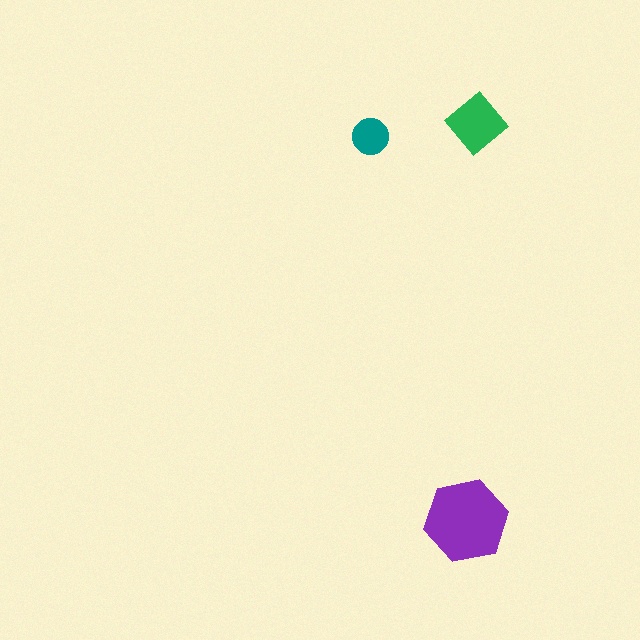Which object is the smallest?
The teal circle.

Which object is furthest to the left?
The teal circle is leftmost.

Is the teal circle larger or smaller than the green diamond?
Smaller.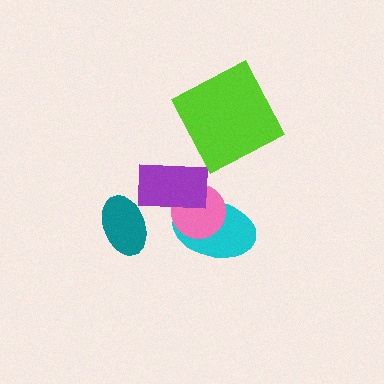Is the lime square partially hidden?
No, no other shape covers it.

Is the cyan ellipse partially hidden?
Yes, it is partially covered by another shape.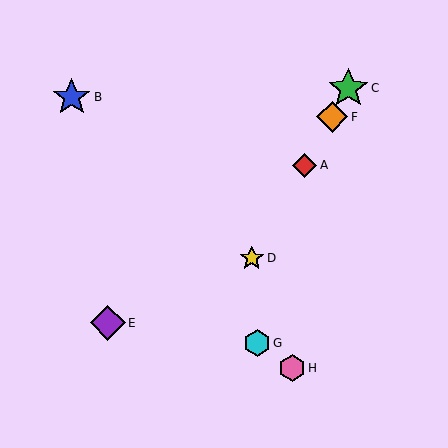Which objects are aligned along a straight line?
Objects A, C, D, F are aligned along a straight line.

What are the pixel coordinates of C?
Object C is at (348, 88).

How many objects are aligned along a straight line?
4 objects (A, C, D, F) are aligned along a straight line.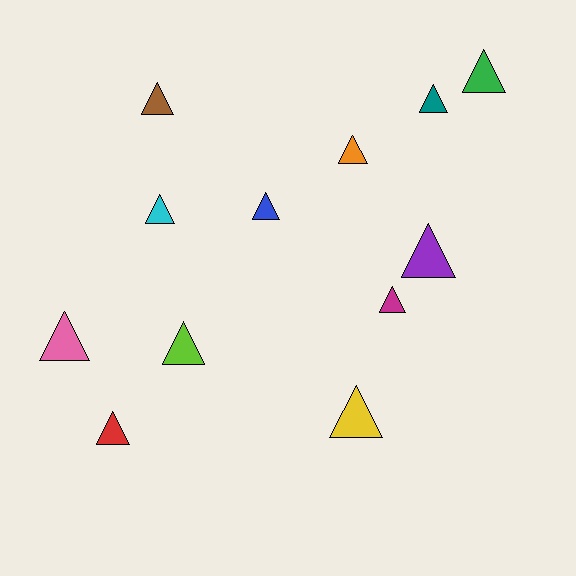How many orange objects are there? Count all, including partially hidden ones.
There is 1 orange object.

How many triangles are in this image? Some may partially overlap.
There are 12 triangles.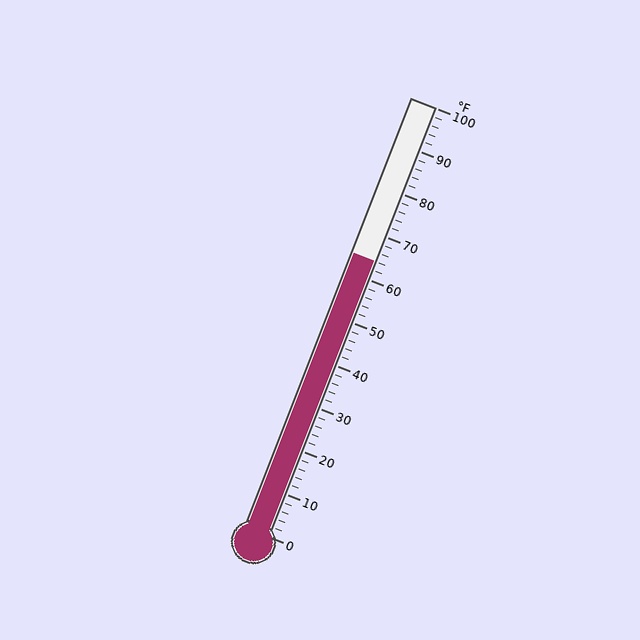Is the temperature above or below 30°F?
The temperature is above 30°F.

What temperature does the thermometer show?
The thermometer shows approximately 64°F.